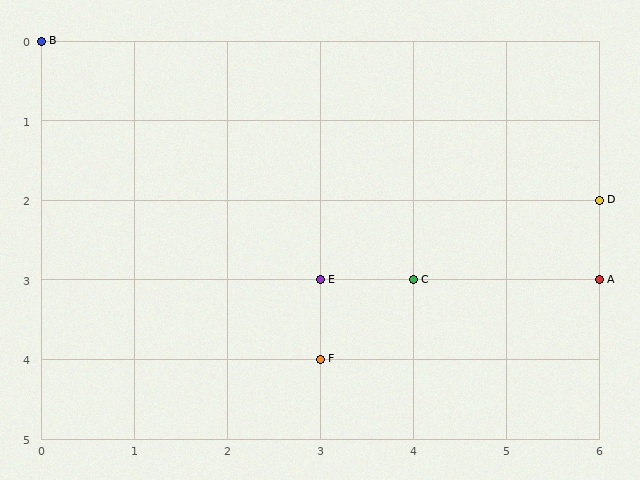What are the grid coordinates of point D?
Point D is at grid coordinates (6, 2).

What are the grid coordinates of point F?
Point F is at grid coordinates (3, 4).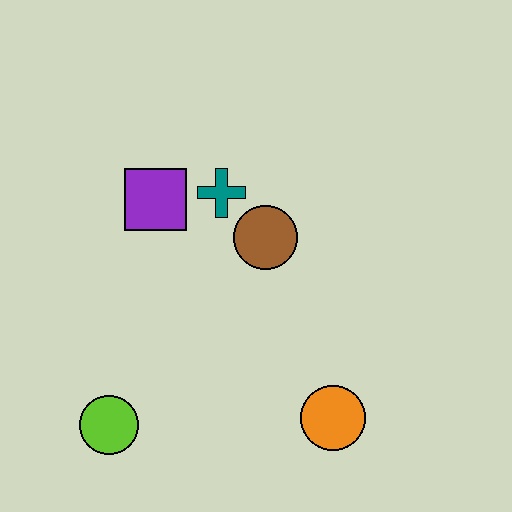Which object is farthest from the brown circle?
The lime circle is farthest from the brown circle.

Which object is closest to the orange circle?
The brown circle is closest to the orange circle.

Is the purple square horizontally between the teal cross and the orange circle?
No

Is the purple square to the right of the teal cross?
No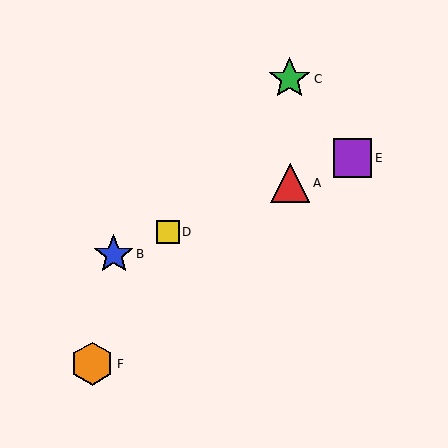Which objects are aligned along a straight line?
Objects A, B, D, E are aligned along a straight line.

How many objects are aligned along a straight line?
4 objects (A, B, D, E) are aligned along a straight line.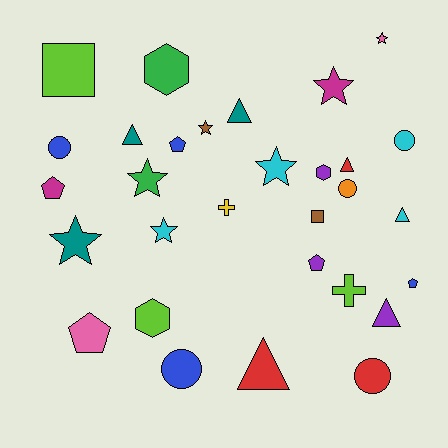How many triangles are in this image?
There are 6 triangles.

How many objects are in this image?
There are 30 objects.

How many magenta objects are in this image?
There are 2 magenta objects.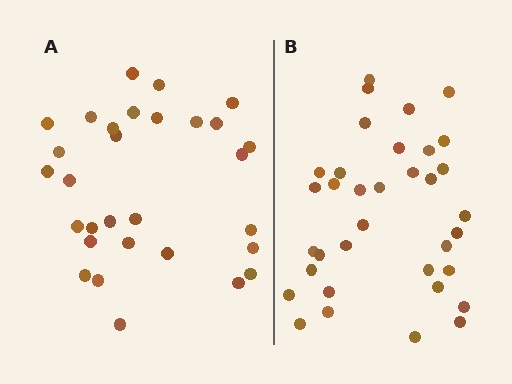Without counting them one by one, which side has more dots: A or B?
Region B (the right region) has more dots.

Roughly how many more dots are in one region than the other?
Region B has about 5 more dots than region A.